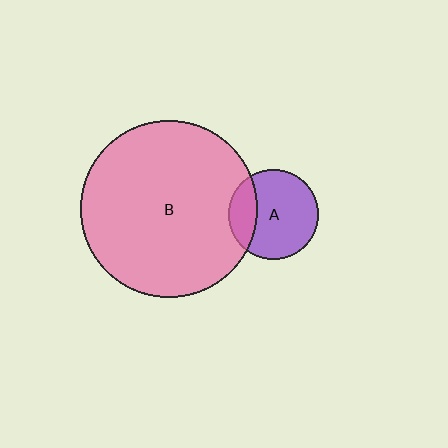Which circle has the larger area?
Circle B (pink).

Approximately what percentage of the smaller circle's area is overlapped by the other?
Approximately 25%.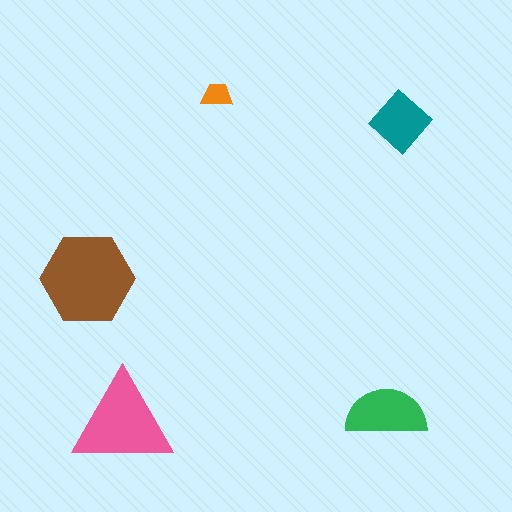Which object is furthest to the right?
The teal diamond is rightmost.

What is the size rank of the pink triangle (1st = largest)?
2nd.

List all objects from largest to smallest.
The brown hexagon, the pink triangle, the green semicircle, the teal diamond, the orange trapezoid.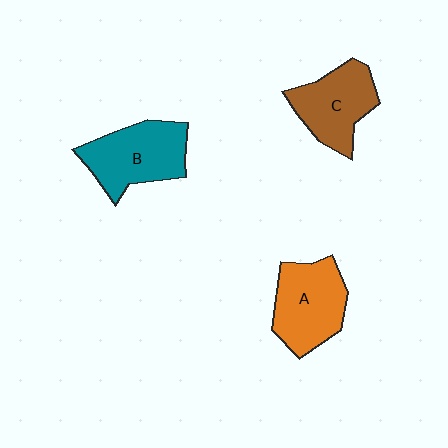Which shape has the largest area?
Shape B (teal).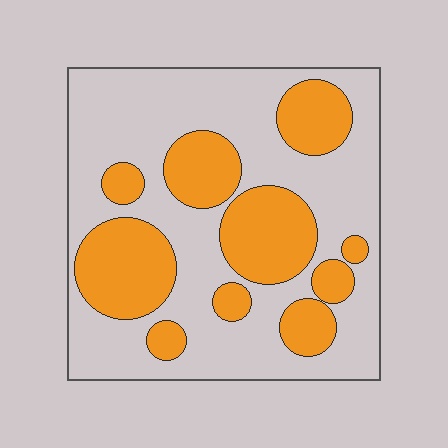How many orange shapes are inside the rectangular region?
10.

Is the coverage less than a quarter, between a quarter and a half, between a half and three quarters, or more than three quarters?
Between a quarter and a half.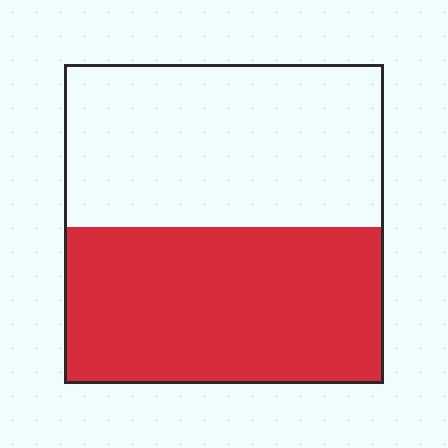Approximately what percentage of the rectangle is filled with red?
Approximately 50%.